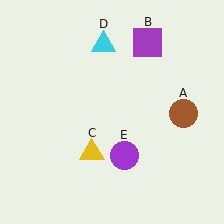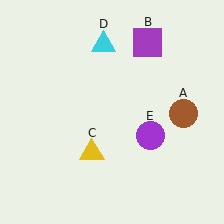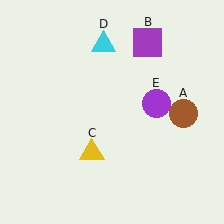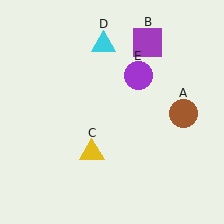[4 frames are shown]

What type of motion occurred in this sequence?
The purple circle (object E) rotated counterclockwise around the center of the scene.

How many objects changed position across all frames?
1 object changed position: purple circle (object E).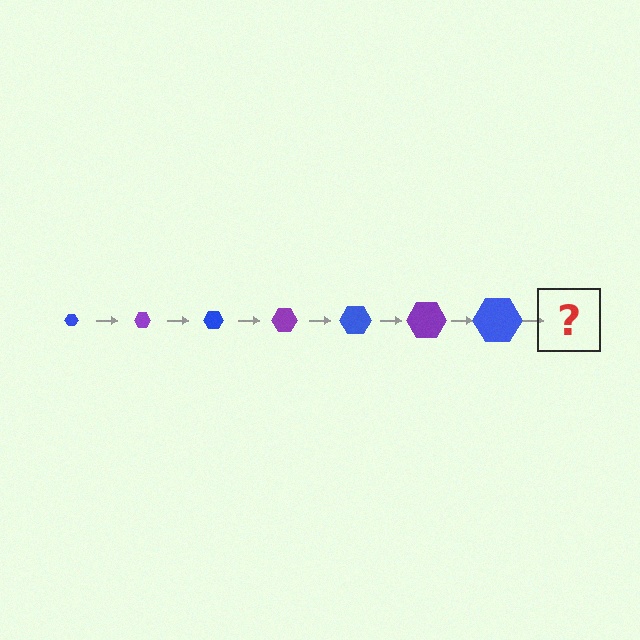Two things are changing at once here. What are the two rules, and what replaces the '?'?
The two rules are that the hexagon grows larger each step and the color cycles through blue and purple. The '?' should be a purple hexagon, larger than the previous one.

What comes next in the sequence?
The next element should be a purple hexagon, larger than the previous one.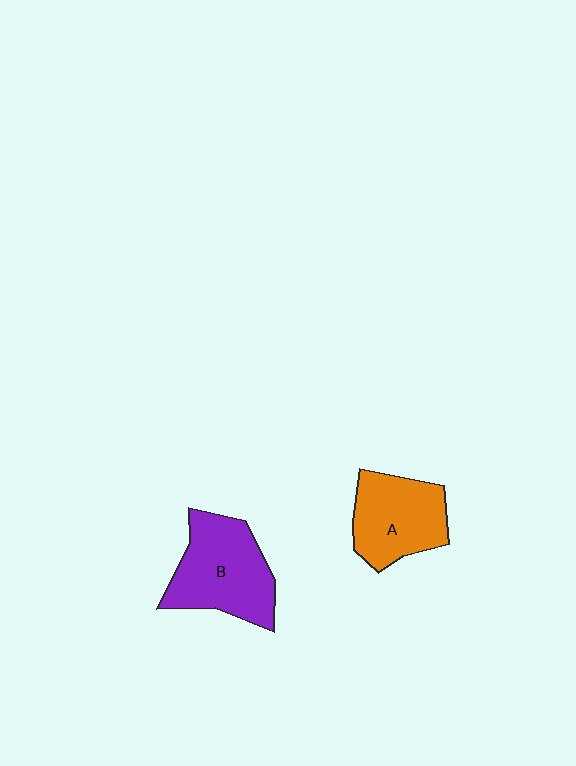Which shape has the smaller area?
Shape A (orange).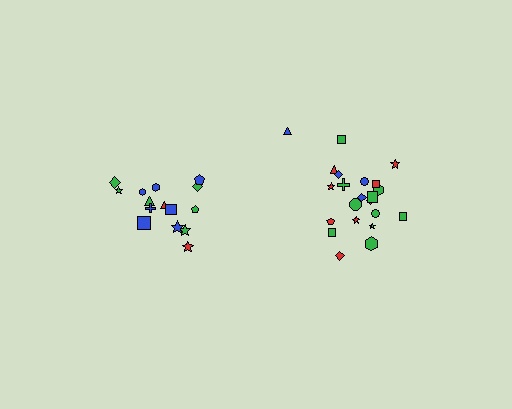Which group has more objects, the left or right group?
The right group.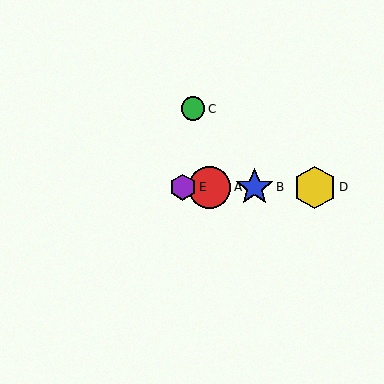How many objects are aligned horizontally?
4 objects (A, B, D, E) are aligned horizontally.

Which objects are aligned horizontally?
Objects A, B, D, E are aligned horizontally.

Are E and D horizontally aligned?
Yes, both are at y≈187.